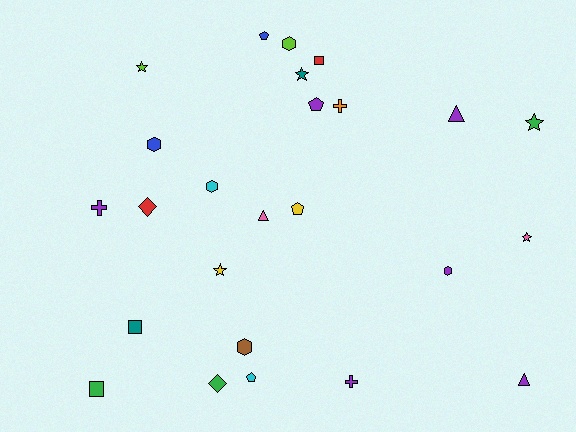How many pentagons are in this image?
There are 4 pentagons.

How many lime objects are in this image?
There are 2 lime objects.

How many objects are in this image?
There are 25 objects.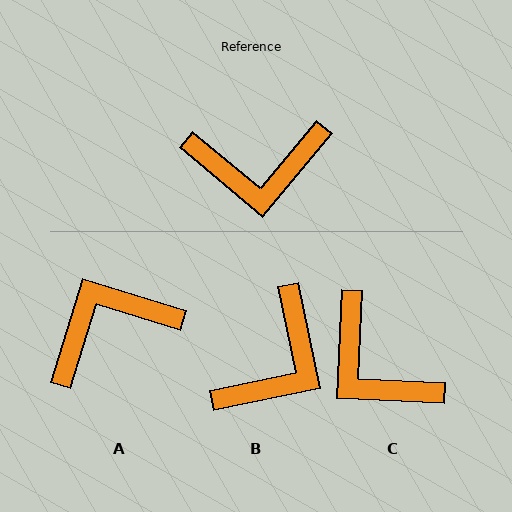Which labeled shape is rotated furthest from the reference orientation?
A, about 157 degrees away.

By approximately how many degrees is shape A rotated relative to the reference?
Approximately 157 degrees clockwise.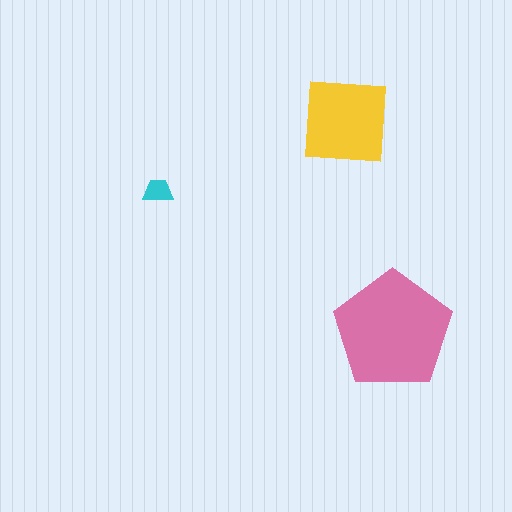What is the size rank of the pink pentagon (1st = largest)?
1st.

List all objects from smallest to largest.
The cyan trapezoid, the yellow square, the pink pentagon.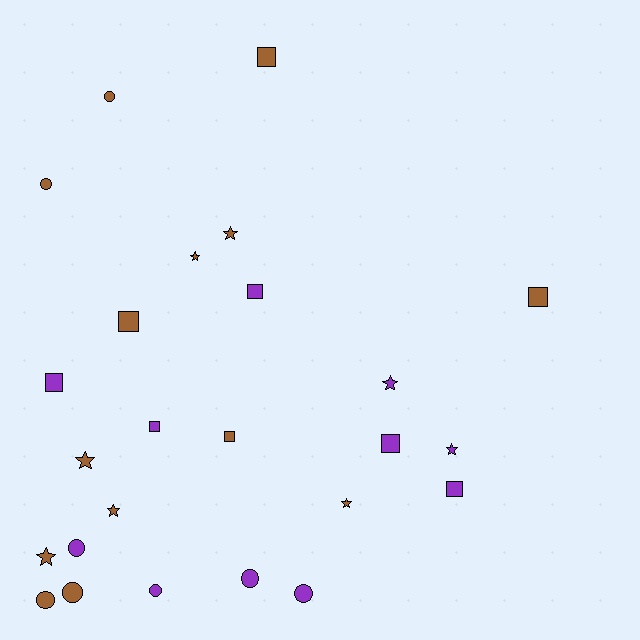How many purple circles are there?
There are 4 purple circles.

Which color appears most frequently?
Brown, with 14 objects.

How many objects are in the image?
There are 25 objects.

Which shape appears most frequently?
Square, with 9 objects.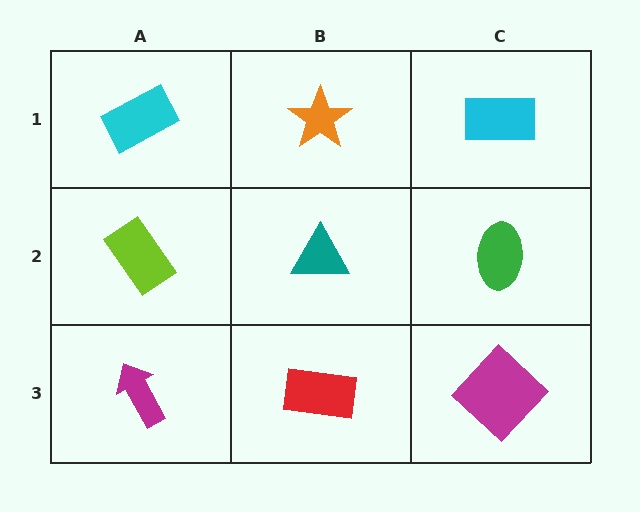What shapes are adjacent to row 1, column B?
A teal triangle (row 2, column B), a cyan rectangle (row 1, column A), a cyan rectangle (row 1, column C).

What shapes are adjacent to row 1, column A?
A lime rectangle (row 2, column A), an orange star (row 1, column B).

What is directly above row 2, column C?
A cyan rectangle.